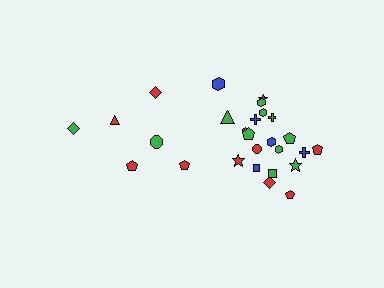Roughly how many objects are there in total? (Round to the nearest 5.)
Roughly 25 objects in total.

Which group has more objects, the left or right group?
The right group.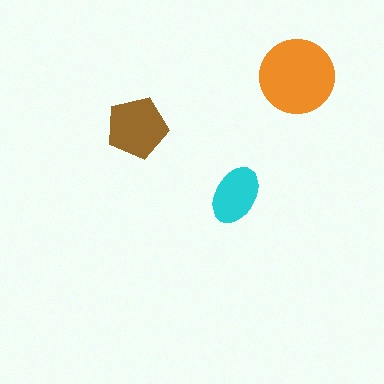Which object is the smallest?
The cyan ellipse.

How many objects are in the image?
There are 3 objects in the image.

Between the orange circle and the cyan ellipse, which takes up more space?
The orange circle.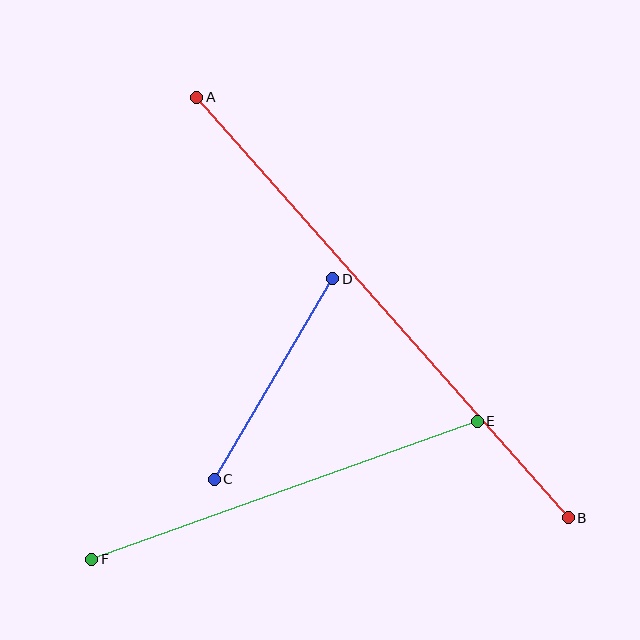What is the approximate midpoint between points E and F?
The midpoint is at approximately (284, 490) pixels.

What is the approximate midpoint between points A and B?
The midpoint is at approximately (382, 307) pixels.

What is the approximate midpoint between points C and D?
The midpoint is at approximately (274, 379) pixels.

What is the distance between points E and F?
The distance is approximately 409 pixels.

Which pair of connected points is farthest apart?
Points A and B are farthest apart.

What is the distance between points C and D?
The distance is approximately 233 pixels.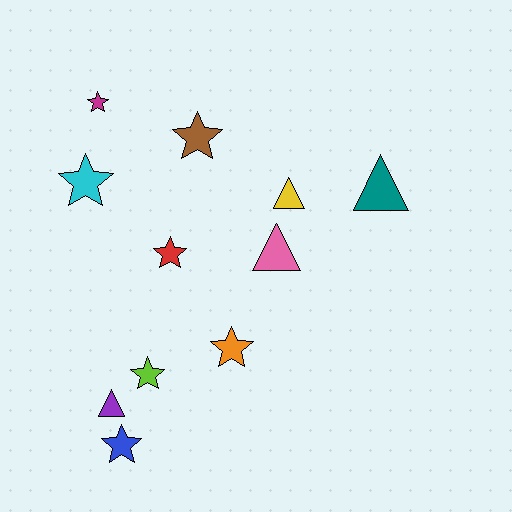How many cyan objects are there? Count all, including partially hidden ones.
There is 1 cyan object.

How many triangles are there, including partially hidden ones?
There are 4 triangles.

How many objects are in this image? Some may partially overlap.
There are 11 objects.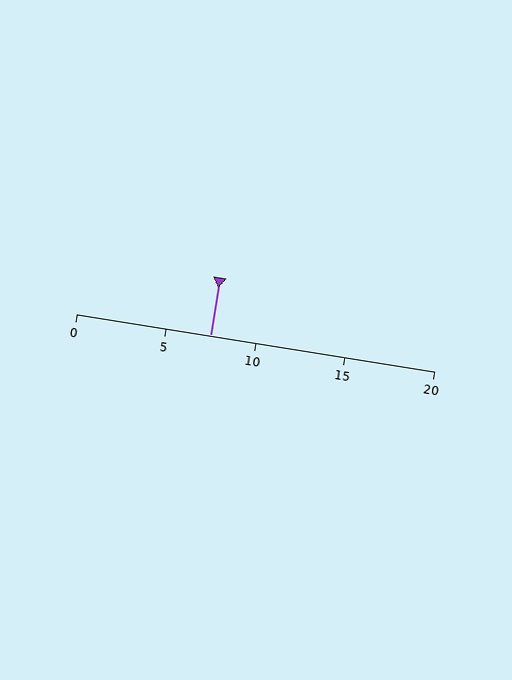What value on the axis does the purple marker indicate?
The marker indicates approximately 7.5.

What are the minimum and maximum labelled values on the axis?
The axis runs from 0 to 20.